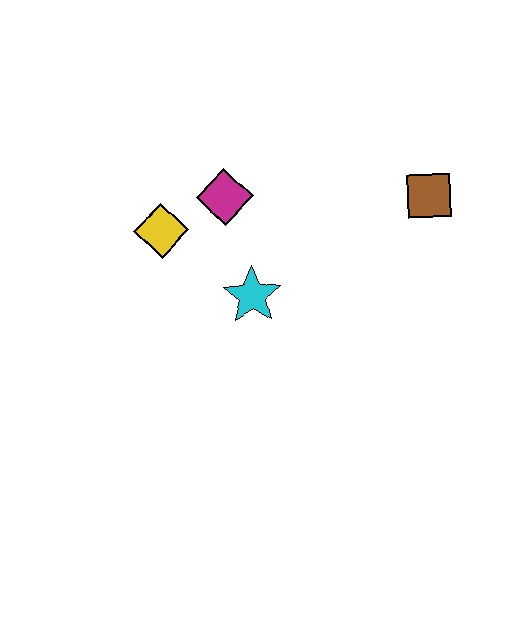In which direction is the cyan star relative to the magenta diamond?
The cyan star is below the magenta diamond.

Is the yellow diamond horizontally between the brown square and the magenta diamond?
No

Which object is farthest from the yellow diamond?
The brown square is farthest from the yellow diamond.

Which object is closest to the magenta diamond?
The yellow diamond is closest to the magenta diamond.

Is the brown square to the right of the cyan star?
Yes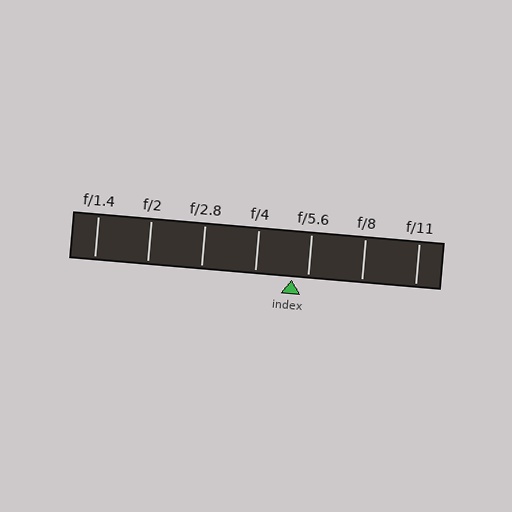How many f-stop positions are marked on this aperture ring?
There are 7 f-stop positions marked.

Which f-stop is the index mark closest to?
The index mark is closest to f/5.6.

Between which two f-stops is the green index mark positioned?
The index mark is between f/4 and f/5.6.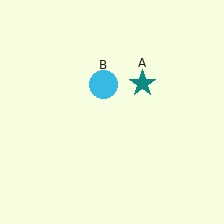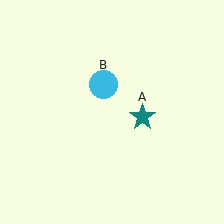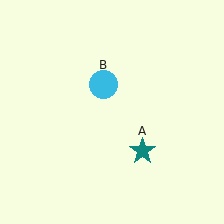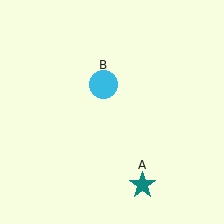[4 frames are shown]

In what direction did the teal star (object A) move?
The teal star (object A) moved down.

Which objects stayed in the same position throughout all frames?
Cyan circle (object B) remained stationary.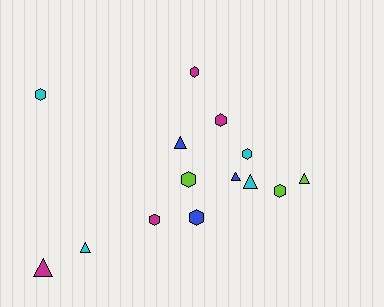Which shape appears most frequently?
Hexagon, with 8 objects.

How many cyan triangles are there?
There are 2 cyan triangles.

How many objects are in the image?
There are 14 objects.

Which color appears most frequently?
Magenta, with 4 objects.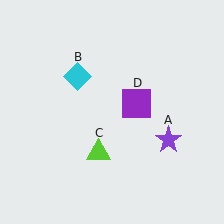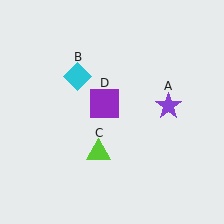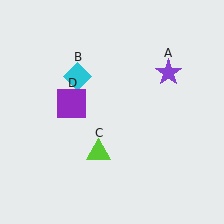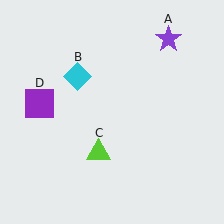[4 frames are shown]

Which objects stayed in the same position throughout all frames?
Cyan diamond (object B) and lime triangle (object C) remained stationary.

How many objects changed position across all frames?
2 objects changed position: purple star (object A), purple square (object D).